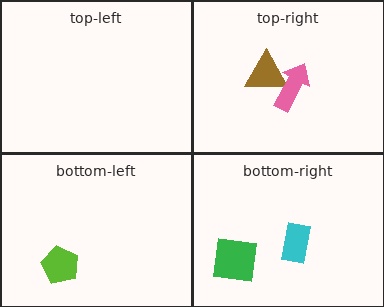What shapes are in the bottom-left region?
The lime pentagon.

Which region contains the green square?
The bottom-right region.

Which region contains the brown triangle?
The top-right region.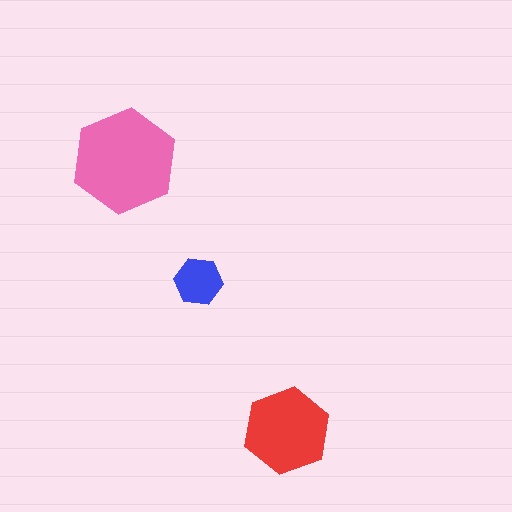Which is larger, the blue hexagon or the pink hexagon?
The pink one.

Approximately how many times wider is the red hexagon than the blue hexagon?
About 2 times wider.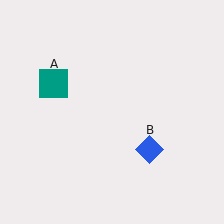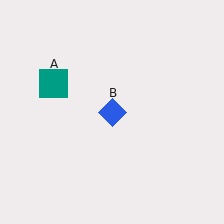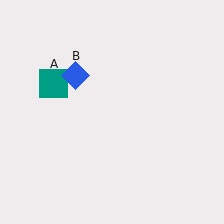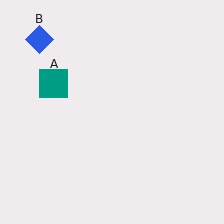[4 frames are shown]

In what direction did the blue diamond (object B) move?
The blue diamond (object B) moved up and to the left.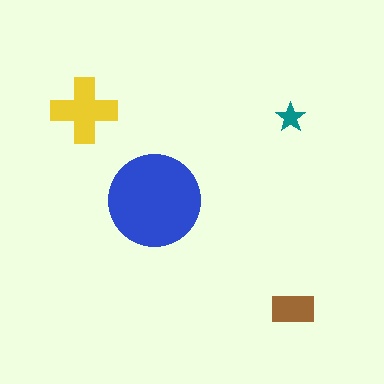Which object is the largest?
The blue circle.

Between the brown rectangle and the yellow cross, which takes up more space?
The yellow cross.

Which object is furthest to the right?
The brown rectangle is rightmost.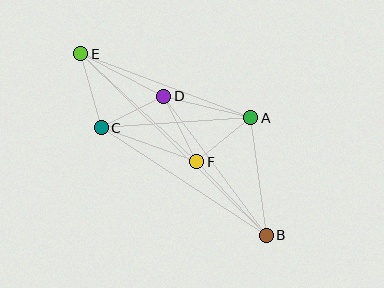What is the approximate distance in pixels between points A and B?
The distance between A and B is approximately 119 pixels.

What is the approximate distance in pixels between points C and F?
The distance between C and F is approximately 102 pixels.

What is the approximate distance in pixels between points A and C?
The distance between A and C is approximately 150 pixels.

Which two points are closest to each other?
Points A and F are closest to each other.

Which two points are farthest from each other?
Points B and E are farthest from each other.